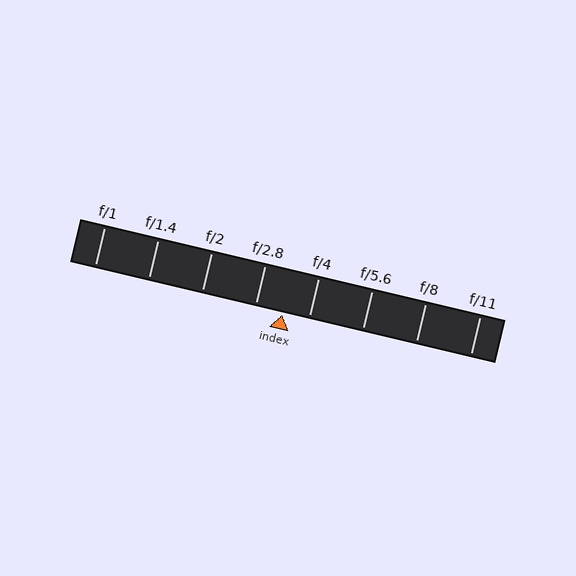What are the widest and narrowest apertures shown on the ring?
The widest aperture shown is f/1 and the narrowest is f/11.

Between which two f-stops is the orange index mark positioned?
The index mark is between f/2.8 and f/4.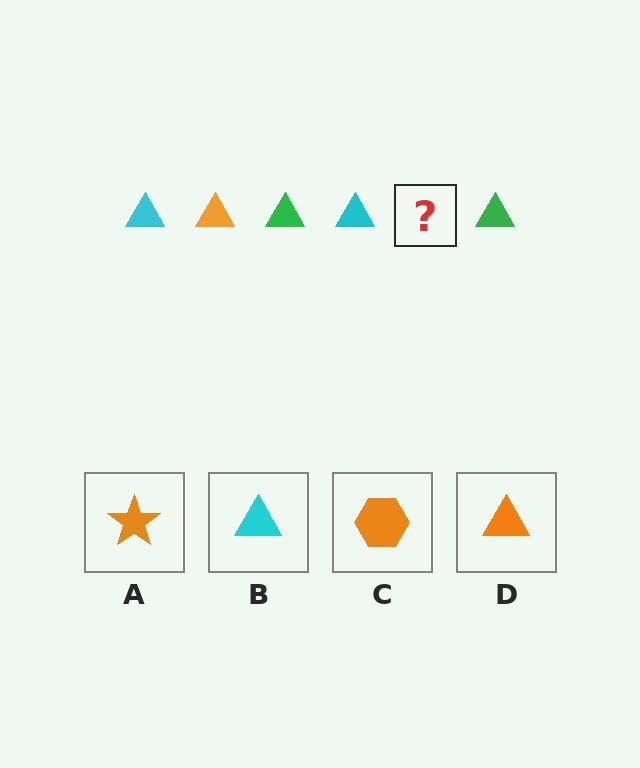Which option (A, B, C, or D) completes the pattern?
D.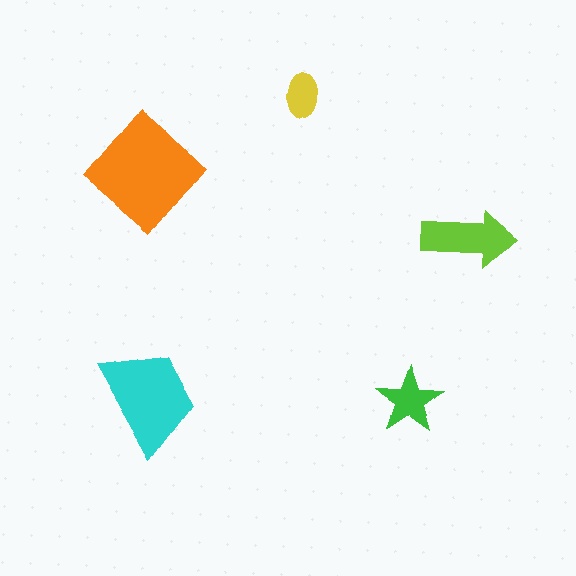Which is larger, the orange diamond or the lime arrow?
The orange diamond.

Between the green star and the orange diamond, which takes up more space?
The orange diamond.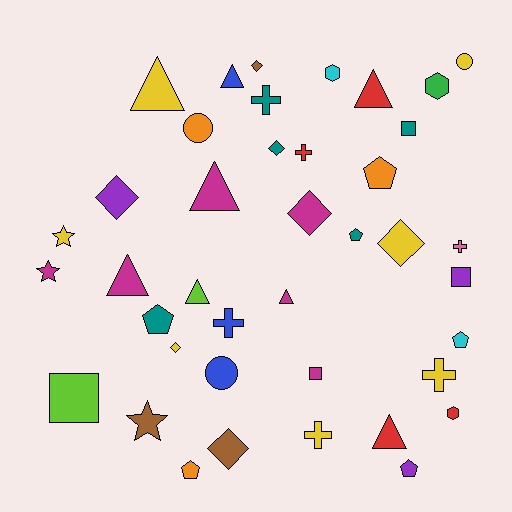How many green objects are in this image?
There is 1 green object.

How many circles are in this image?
There are 3 circles.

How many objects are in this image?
There are 40 objects.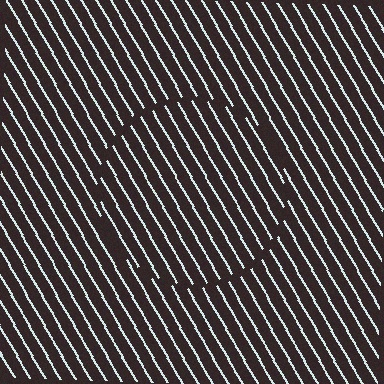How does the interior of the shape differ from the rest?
The interior of the shape contains the same grating, shifted by half a period — the contour is defined by the phase discontinuity where line-ends from the inner and outer gratings abut.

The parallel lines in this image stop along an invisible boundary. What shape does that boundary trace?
An illusory circle. The interior of the shape contains the same grating, shifted by half a period — the contour is defined by the phase discontinuity where line-ends from the inner and outer gratings abut.